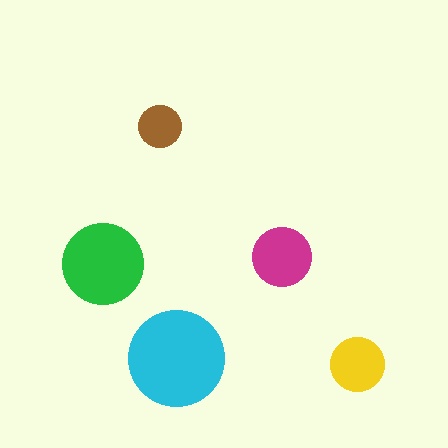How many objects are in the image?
There are 5 objects in the image.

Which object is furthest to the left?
The green circle is leftmost.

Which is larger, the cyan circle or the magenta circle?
The cyan one.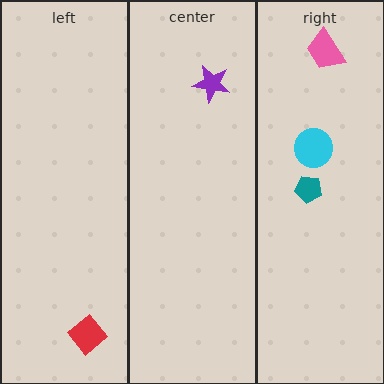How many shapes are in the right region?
3.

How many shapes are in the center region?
1.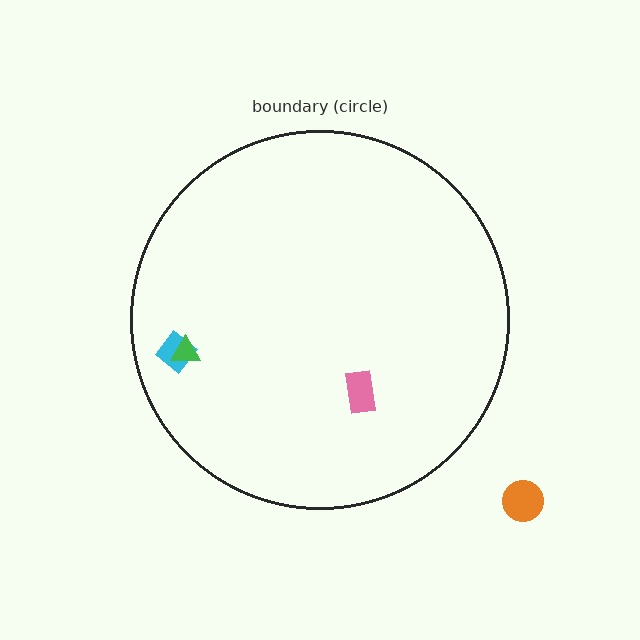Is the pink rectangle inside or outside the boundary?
Inside.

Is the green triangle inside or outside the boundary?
Inside.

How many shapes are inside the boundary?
3 inside, 1 outside.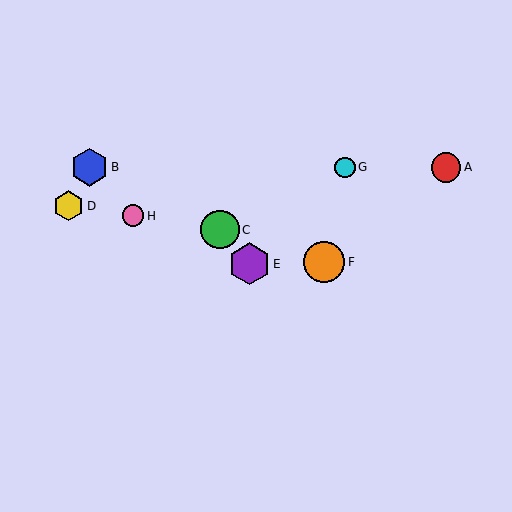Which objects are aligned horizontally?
Objects A, B, G are aligned horizontally.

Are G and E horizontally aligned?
No, G is at y≈167 and E is at y≈264.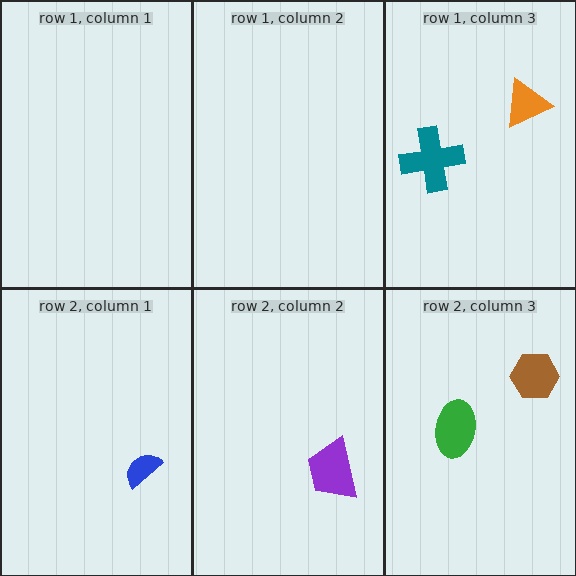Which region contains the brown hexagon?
The row 2, column 3 region.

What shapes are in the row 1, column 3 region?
The teal cross, the orange triangle.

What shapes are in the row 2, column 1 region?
The blue semicircle.